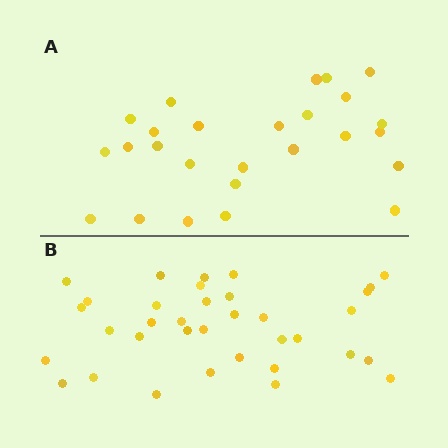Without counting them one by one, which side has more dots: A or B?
Region B (the bottom region) has more dots.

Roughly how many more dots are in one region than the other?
Region B has roughly 8 or so more dots than region A.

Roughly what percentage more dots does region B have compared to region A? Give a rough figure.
About 35% more.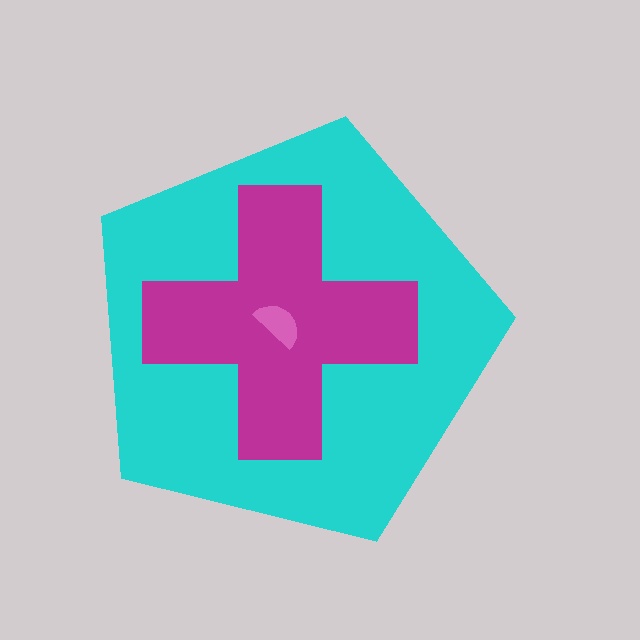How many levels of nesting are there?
3.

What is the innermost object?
The pink semicircle.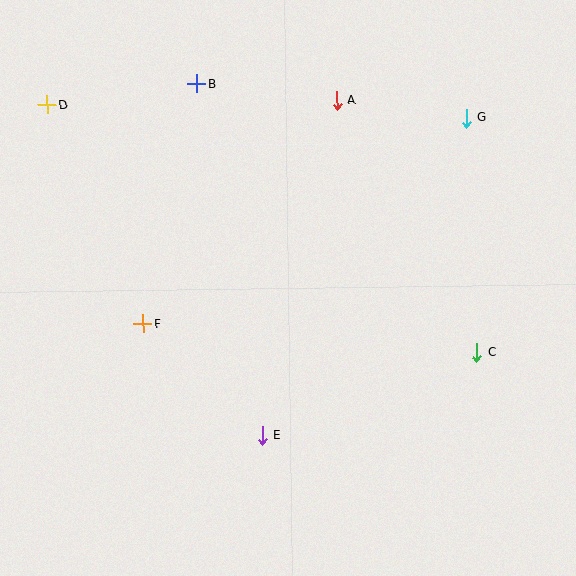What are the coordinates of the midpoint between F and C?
The midpoint between F and C is at (310, 338).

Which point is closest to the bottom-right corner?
Point C is closest to the bottom-right corner.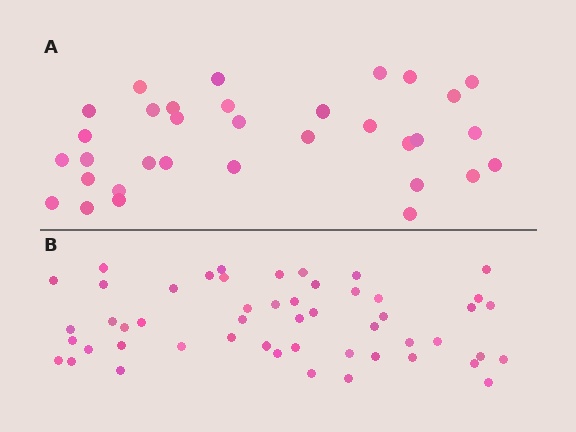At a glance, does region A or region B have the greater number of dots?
Region B (the bottom region) has more dots.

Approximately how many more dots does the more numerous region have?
Region B has approximately 20 more dots than region A.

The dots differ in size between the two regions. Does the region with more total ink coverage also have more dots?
No. Region A has more total ink coverage because its dots are larger, but region B actually contains more individual dots. Total area can be misleading — the number of items is what matters here.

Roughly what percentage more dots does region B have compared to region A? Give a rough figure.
About 55% more.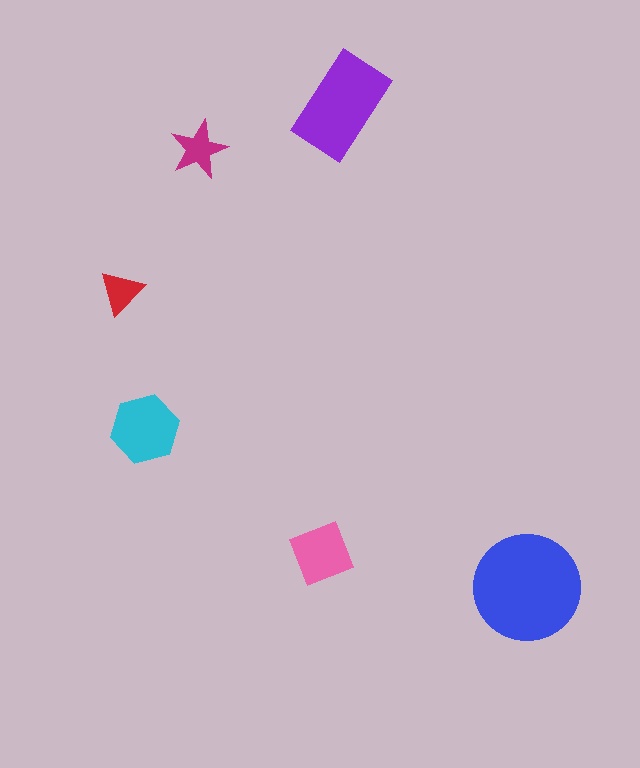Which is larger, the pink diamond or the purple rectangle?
The purple rectangle.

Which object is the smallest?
The red triangle.